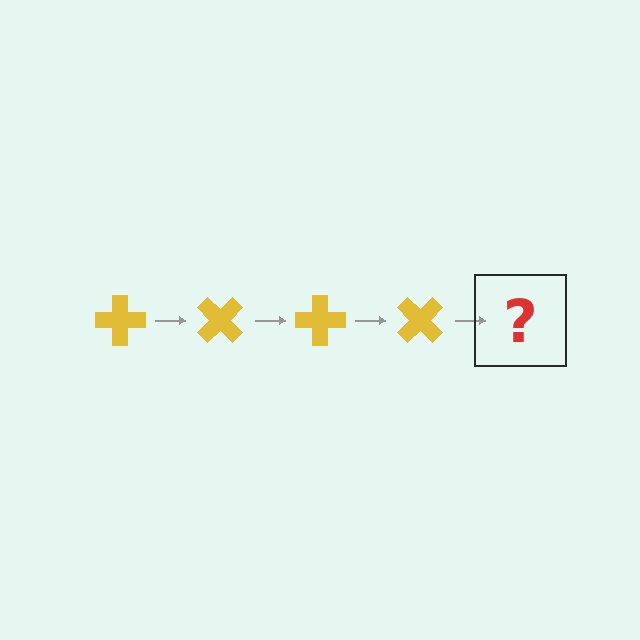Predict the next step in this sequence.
The next step is a yellow cross rotated 180 degrees.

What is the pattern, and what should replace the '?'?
The pattern is that the cross rotates 45 degrees each step. The '?' should be a yellow cross rotated 180 degrees.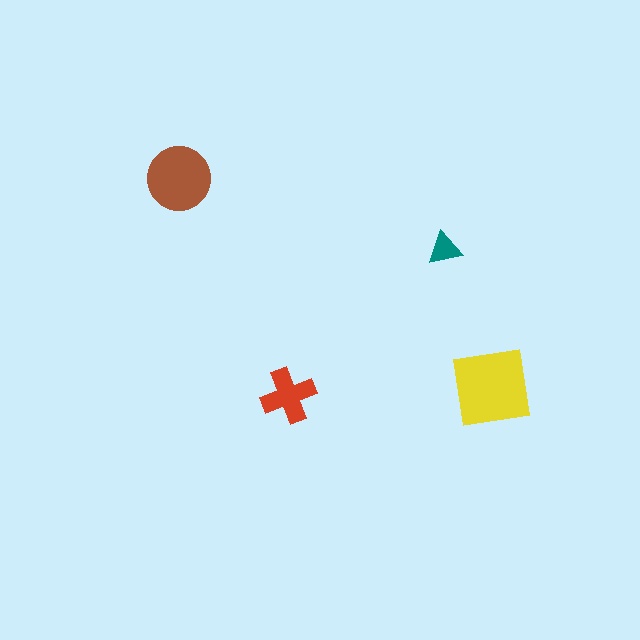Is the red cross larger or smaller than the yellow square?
Smaller.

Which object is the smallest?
The teal triangle.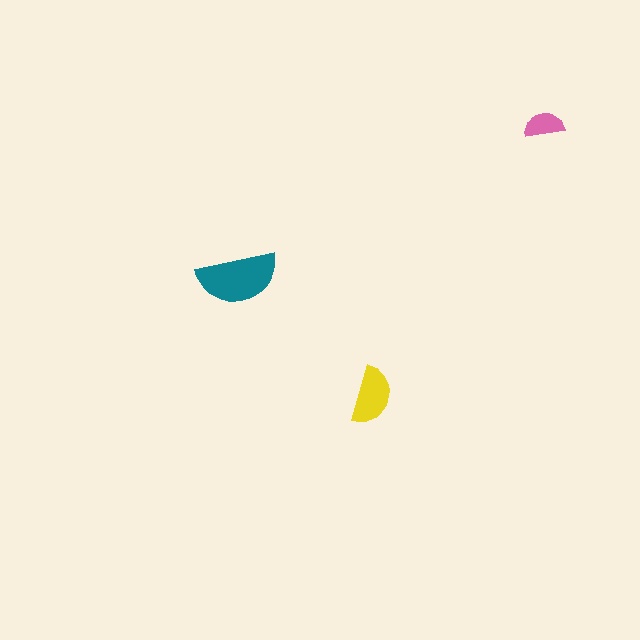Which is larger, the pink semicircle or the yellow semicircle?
The yellow one.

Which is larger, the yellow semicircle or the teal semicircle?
The teal one.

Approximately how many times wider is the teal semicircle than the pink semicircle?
About 2 times wider.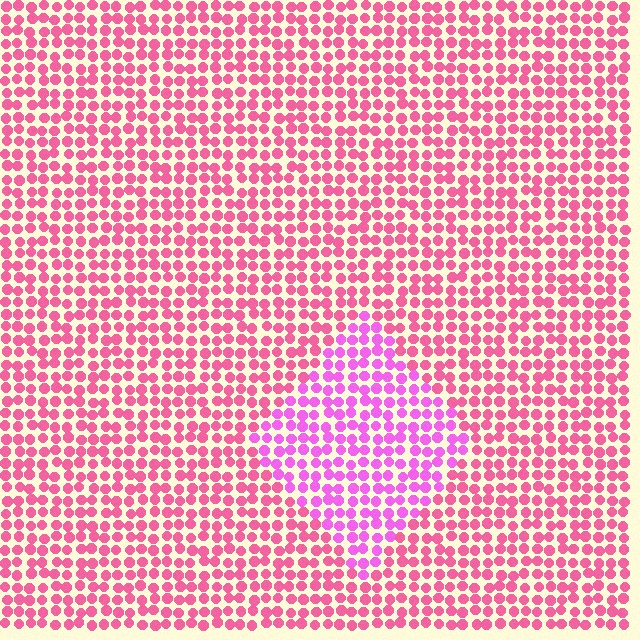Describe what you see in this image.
The image is filled with small pink elements in a uniform arrangement. A diamond-shaped region is visible where the elements are tinted to a slightly different hue, forming a subtle color boundary.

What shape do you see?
I see a diamond.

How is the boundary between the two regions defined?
The boundary is defined purely by a slight shift in hue (about 32 degrees). Spacing, size, and orientation are identical on both sides.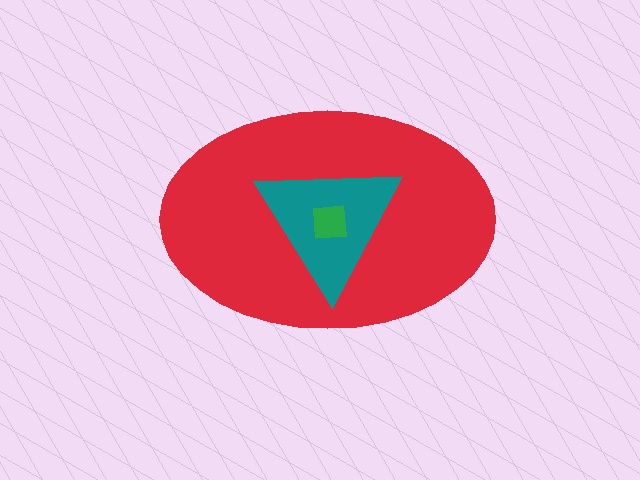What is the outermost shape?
The red ellipse.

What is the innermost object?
The green square.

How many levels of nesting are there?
3.